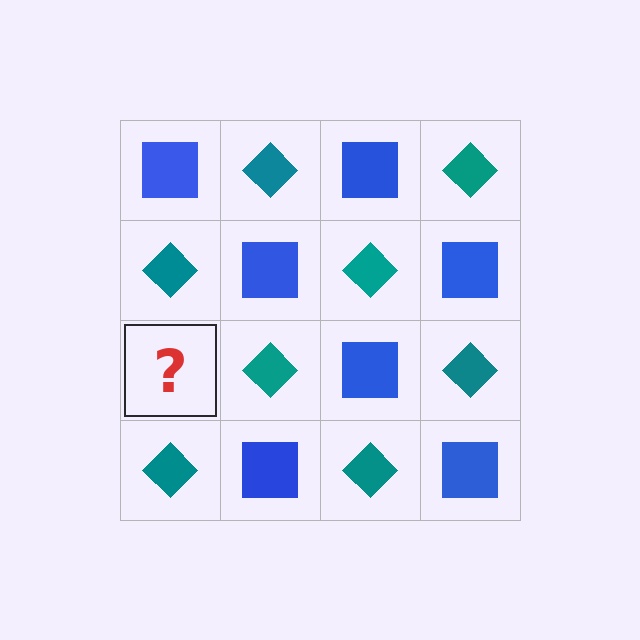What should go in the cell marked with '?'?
The missing cell should contain a blue square.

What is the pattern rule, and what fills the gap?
The rule is that it alternates blue square and teal diamond in a checkerboard pattern. The gap should be filled with a blue square.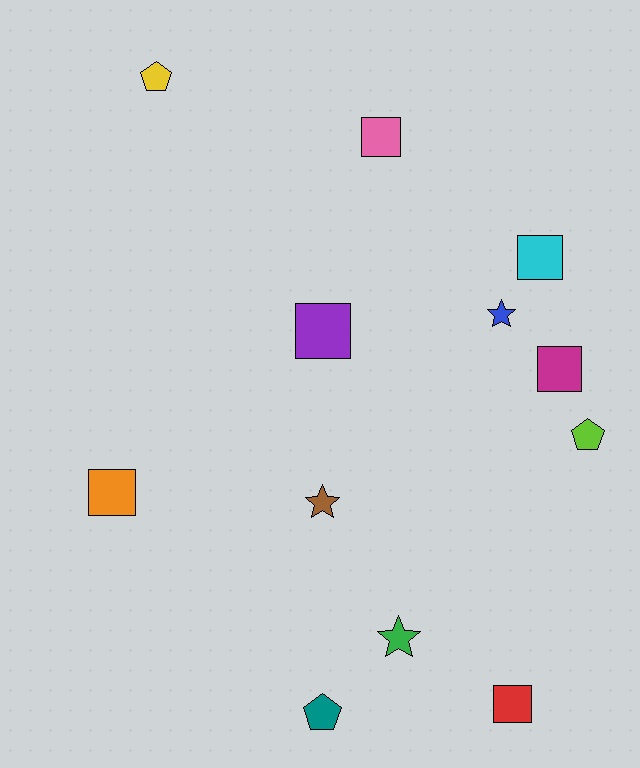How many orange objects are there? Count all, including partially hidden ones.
There is 1 orange object.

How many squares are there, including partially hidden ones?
There are 6 squares.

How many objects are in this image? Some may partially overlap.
There are 12 objects.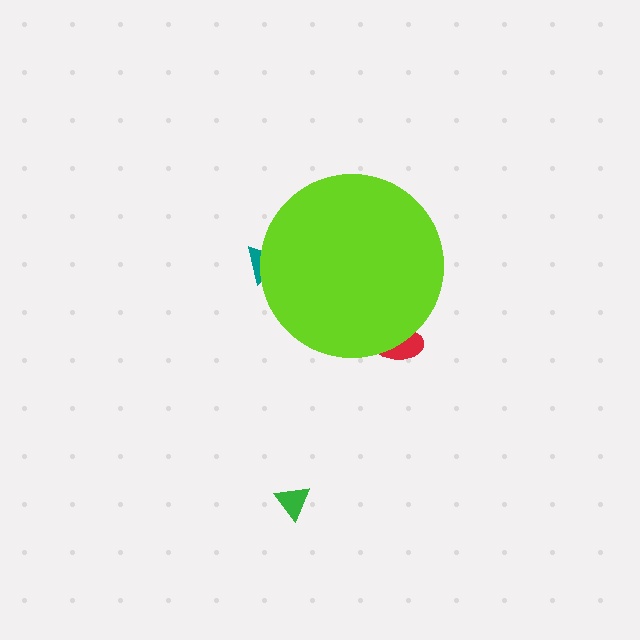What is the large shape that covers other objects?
A lime circle.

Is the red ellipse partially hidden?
Yes, the red ellipse is partially hidden behind the lime circle.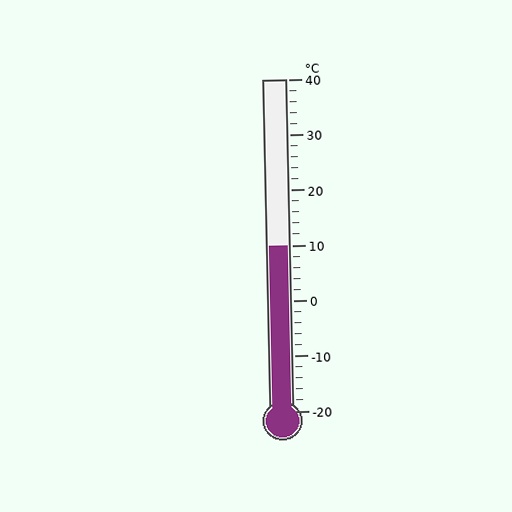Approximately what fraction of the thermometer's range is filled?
The thermometer is filled to approximately 50% of its range.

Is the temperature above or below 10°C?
The temperature is at 10°C.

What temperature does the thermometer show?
The thermometer shows approximately 10°C.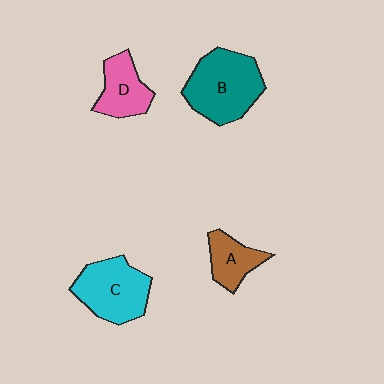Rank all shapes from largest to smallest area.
From largest to smallest: B (teal), C (cyan), D (pink), A (brown).